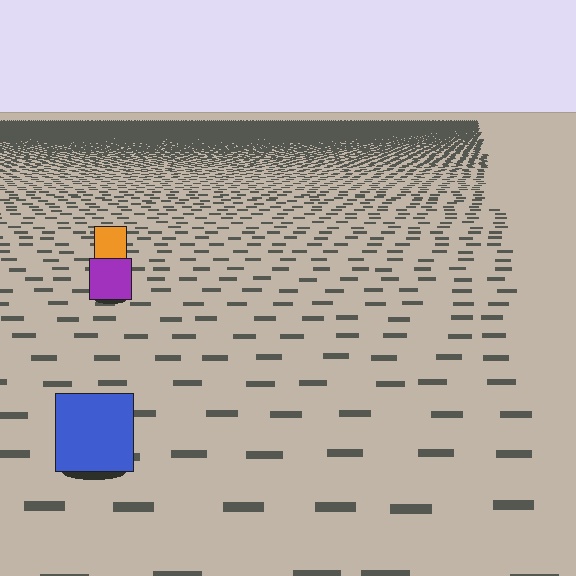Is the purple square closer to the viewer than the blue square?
No. The blue square is closer — you can tell from the texture gradient: the ground texture is coarser near it.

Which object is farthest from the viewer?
The orange square is farthest from the viewer. It appears smaller and the ground texture around it is denser.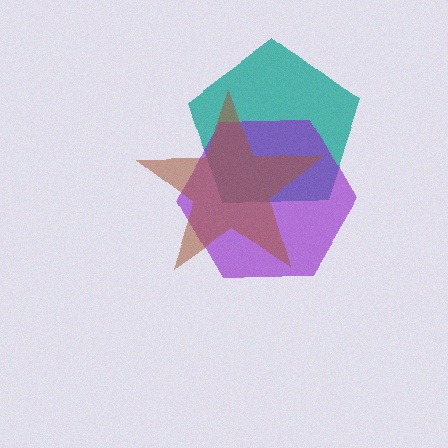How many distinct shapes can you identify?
There are 3 distinct shapes: a teal pentagon, a purple hexagon, a brown star.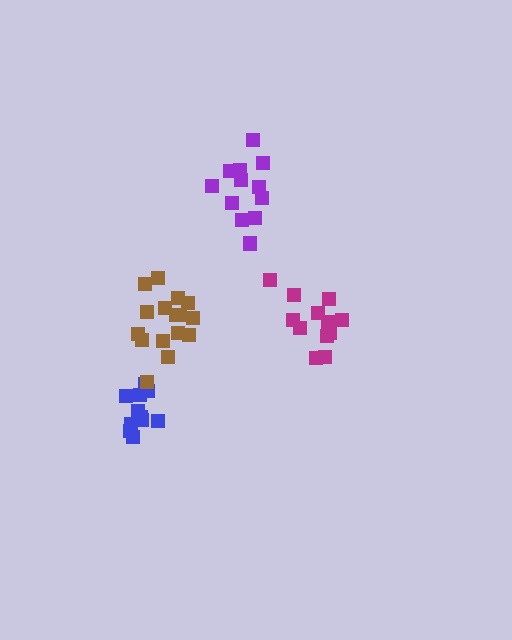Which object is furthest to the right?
The magenta cluster is rightmost.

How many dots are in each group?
Group 1: 11 dots, Group 2: 12 dots, Group 3: 12 dots, Group 4: 16 dots (51 total).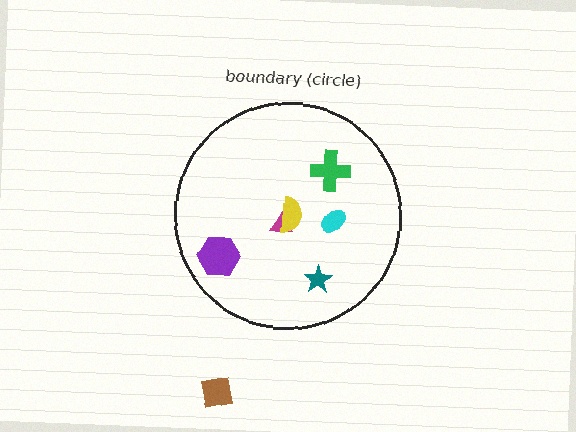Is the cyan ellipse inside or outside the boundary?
Inside.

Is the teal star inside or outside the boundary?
Inside.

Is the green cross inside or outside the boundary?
Inside.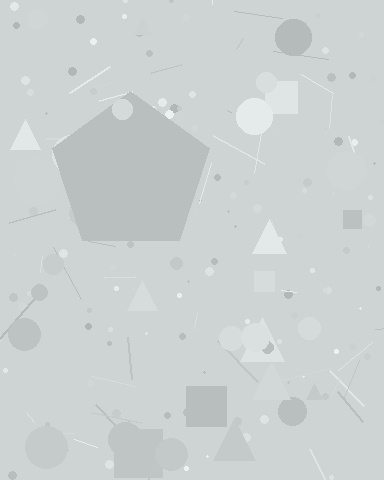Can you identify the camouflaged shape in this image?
The camouflaged shape is a pentagon.